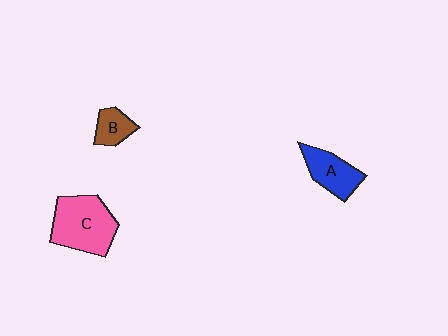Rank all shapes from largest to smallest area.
From largest to smallest: C (pink), A (blue), B (brown).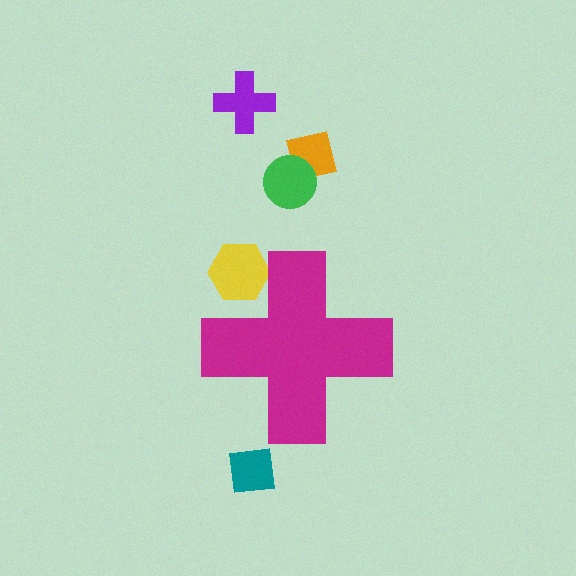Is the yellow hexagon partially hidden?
Yes, the yellow hexagon is partially hidden behind the magenta cross.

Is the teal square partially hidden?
No, the teal square is fully visible.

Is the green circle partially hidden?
No, the green circle is fully visible.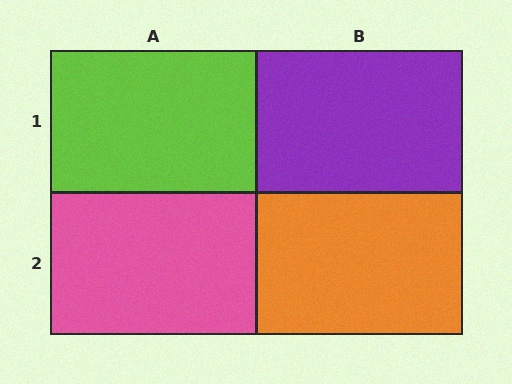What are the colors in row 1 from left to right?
Lime, purple.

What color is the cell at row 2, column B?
Orange.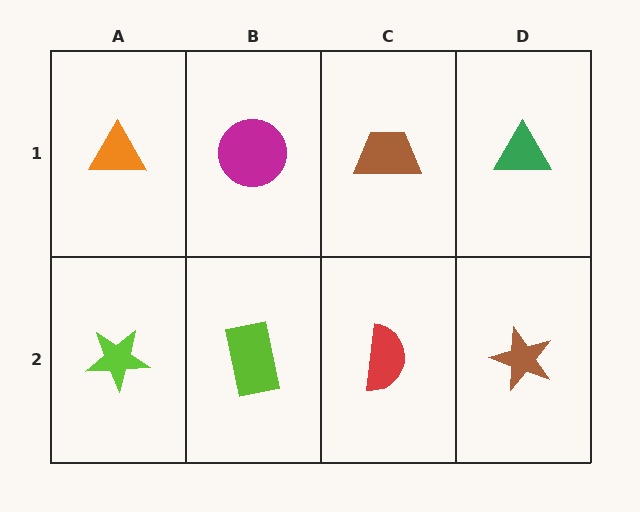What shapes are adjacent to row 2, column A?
An orange triangle (row 1, column A), a lime rectangle (row 2, column B).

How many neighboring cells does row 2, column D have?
2.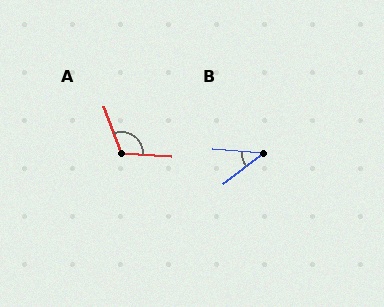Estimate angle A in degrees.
Approximately 114 degrees.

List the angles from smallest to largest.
B (41°), A (114°).